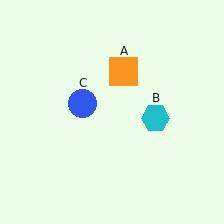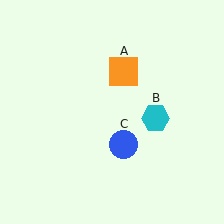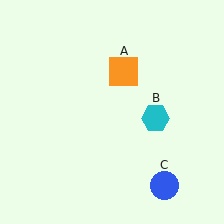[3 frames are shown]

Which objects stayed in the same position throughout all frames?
Orange square (object A) and cyan hexagon (object B) remained stationary.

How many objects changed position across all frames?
1 object changed position: blue circle (object C).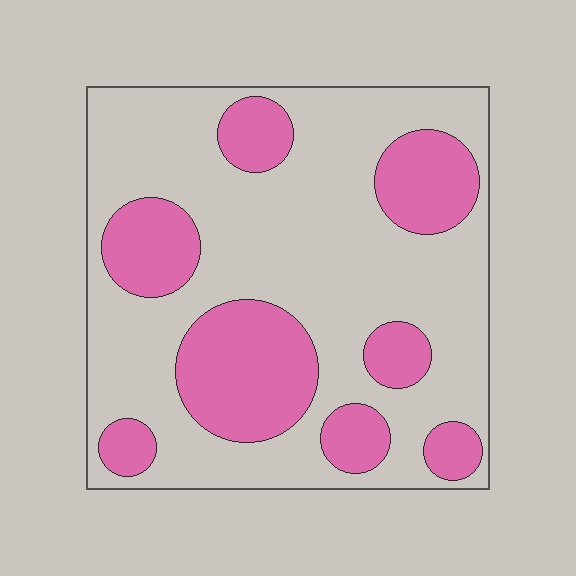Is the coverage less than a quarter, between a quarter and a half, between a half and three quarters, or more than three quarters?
Between a quarter and a half.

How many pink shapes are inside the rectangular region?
8.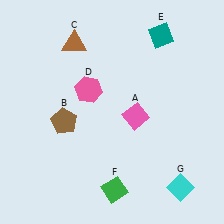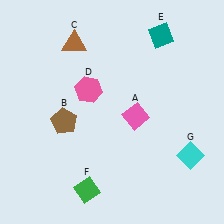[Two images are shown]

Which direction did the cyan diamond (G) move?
The cyan diamond (G) moved up.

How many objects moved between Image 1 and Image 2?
2 objects moved between the two images.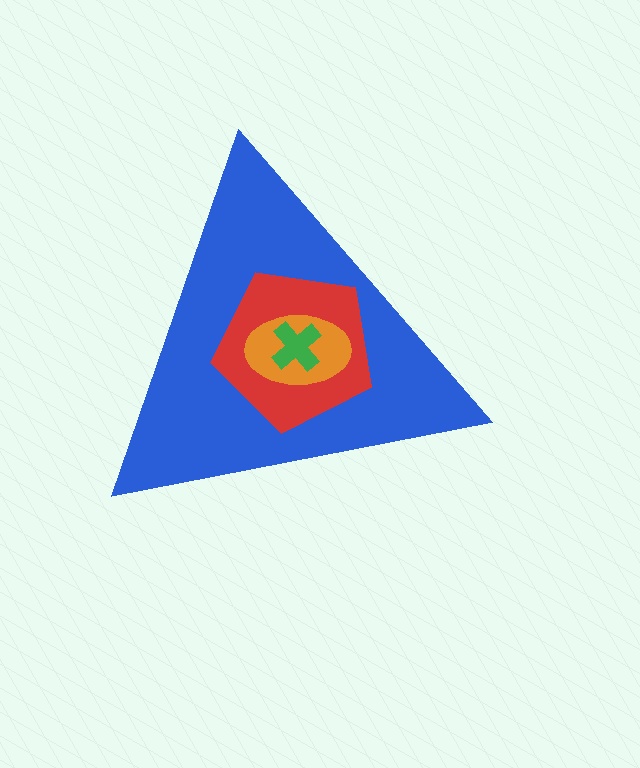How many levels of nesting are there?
4.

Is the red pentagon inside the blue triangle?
Yes.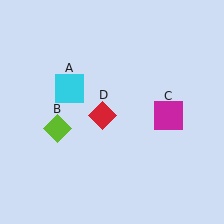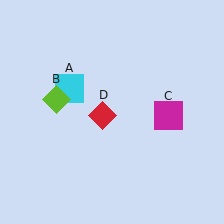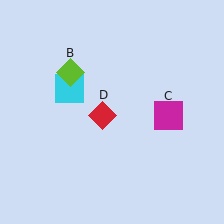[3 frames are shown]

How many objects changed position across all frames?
1 object changed position: lime diamond (object B).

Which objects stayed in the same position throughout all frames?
Cyan square (object A) and magenta square (object C) and red diamond (object D) remained stationary.